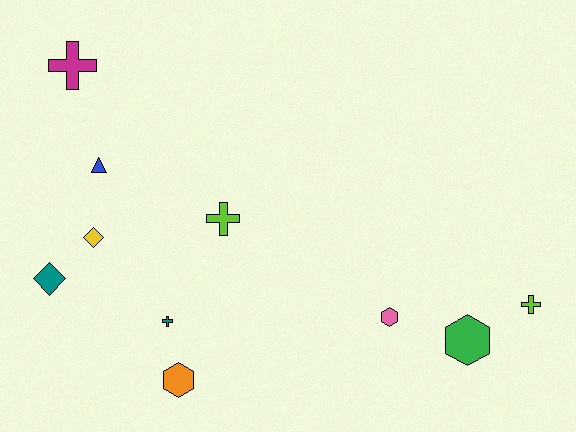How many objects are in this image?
There are 10 objects.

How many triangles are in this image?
There is 1 triangle.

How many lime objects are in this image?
There are 2 lime objects.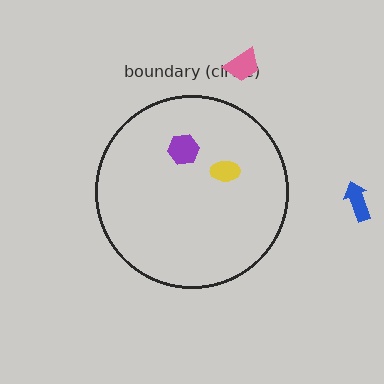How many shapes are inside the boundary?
2 inside, 2 outside.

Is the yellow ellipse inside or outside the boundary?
Inside.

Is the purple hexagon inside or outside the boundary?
Inside.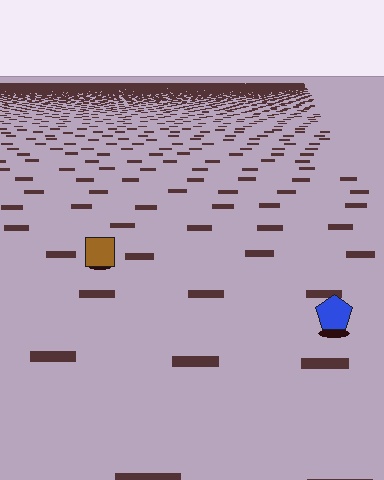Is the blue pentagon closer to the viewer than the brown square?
Yes. The blue pentagon is closer — you can tell from the texture gradient: the ground texture is coarser near it.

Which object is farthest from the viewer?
The brown square is farthest from the viewer. It appears smaller and the ground texture around it is denser.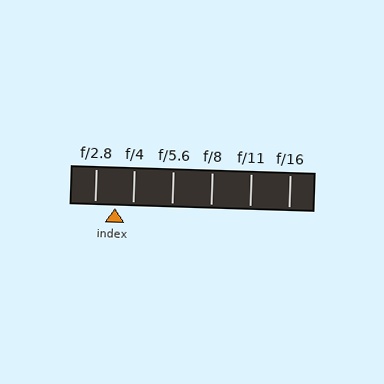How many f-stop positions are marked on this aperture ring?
There are 6 f-stop positions marked.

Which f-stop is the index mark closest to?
The index mark is closest to f/4.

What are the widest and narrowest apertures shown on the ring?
The widest aperture shown is f/2.8 and the narrowest is f/16.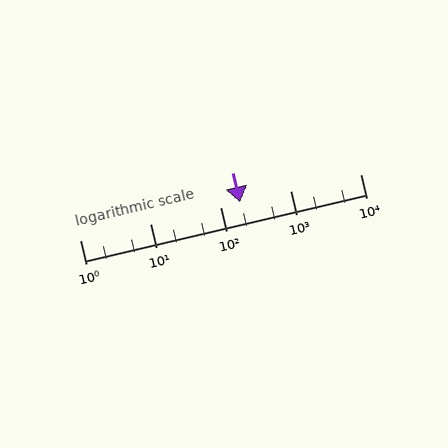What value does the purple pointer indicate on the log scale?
The pointer indicates approximately 190.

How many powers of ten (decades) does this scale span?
The scale spans 4 decades, from 1 to 10000.